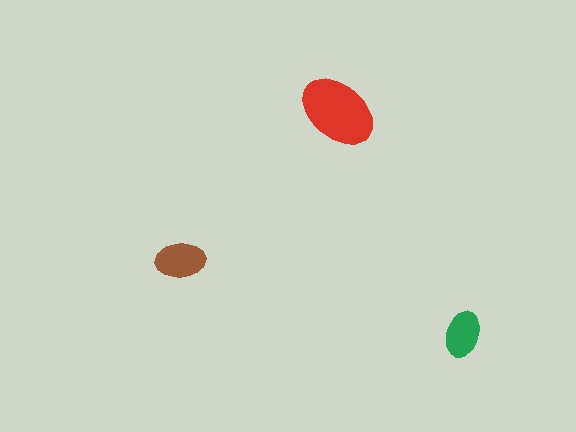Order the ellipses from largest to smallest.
the red one, the brown one, the green one.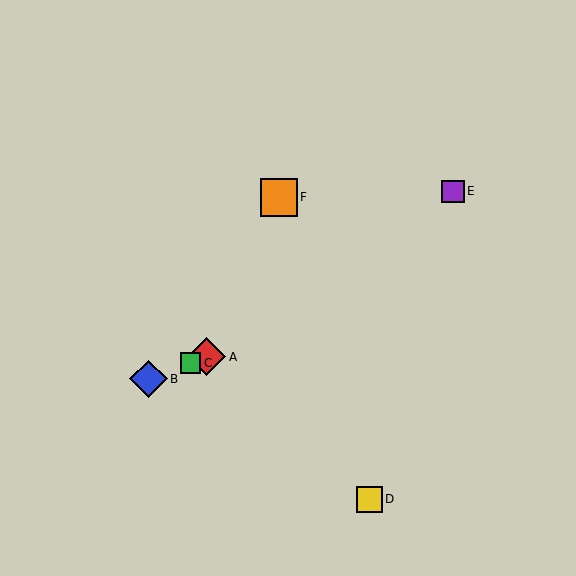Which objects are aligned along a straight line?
Objects A, B, C are aligned along a straight line.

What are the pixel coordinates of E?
Object E is at (453, 191).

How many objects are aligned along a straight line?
3 objects (A, B, C) are aligned along a straight line.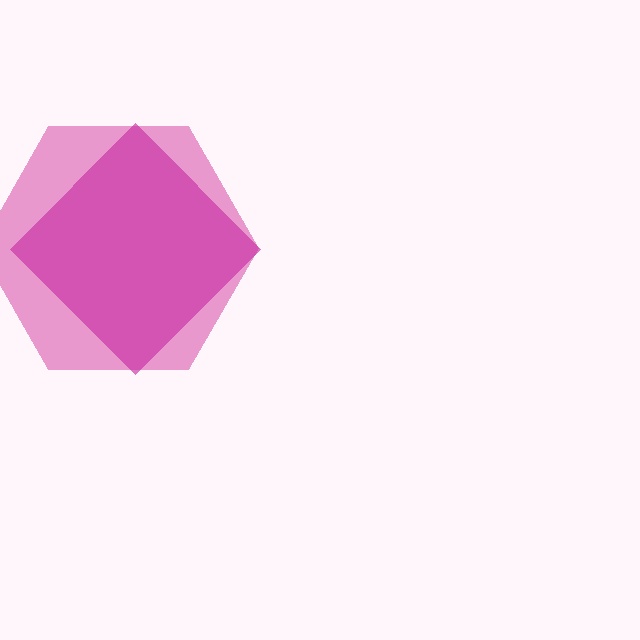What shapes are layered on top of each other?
The layered shapes are: a pink hexagon, a magenta diamond.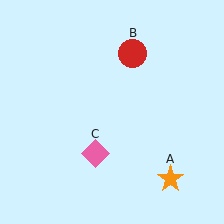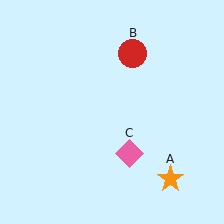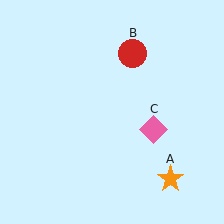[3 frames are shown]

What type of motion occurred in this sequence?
The pink diamond (object C) rotated counterclockwise around the center of the scene.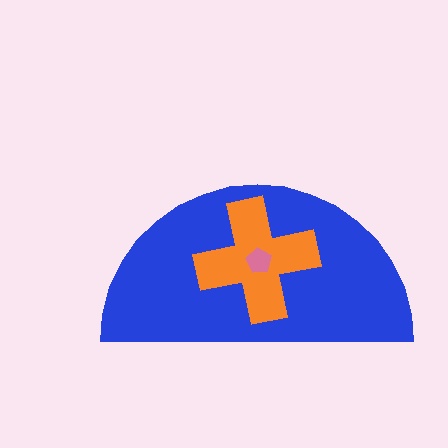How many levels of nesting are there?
3.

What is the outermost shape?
The blue semicircle.